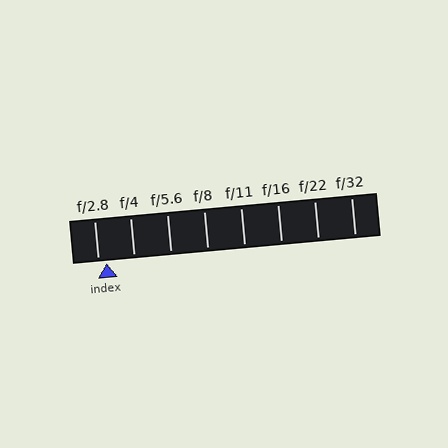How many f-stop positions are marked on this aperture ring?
There are 8 f-stop positions marked.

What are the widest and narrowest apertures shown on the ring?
The widest aperture shown is f/2.8 and the narrowest is f/32.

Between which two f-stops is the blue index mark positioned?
The index mark is between f/2.8 and f/4.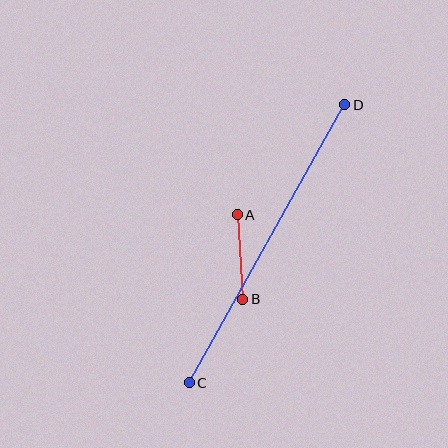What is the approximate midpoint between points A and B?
The midpoint is at approximately (240, 257) pixels.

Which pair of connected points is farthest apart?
Points C and D are farthest apart.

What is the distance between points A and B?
The distance is approximately 85 pixels.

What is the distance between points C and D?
The distance is approximately 318 pixels.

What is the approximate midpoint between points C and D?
The midpoint is at approximately (267, 244) pixels.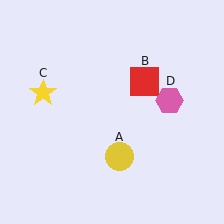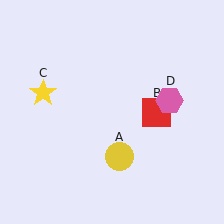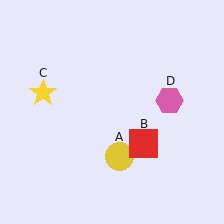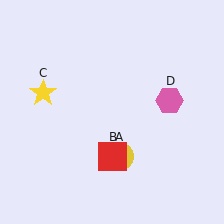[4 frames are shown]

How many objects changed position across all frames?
1 object changed position: red square (object B).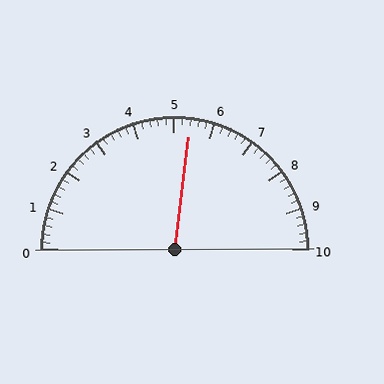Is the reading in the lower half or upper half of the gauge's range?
The reading is in the upper half of the range (0 to 10).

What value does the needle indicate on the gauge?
The needle indicates approximately 5.4.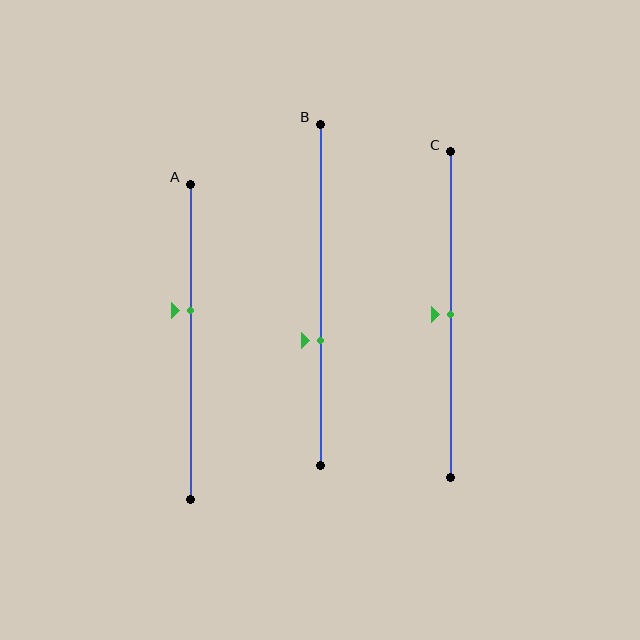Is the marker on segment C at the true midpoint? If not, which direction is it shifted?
Yes, the marker on segment C is at the true midpoint.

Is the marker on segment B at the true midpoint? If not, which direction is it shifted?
No, the marker on segment B is shifted downward by about 13% of the segment length.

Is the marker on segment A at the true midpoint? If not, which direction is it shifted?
No, the marker on segment A is shifted upward by about 10% of the segment length.